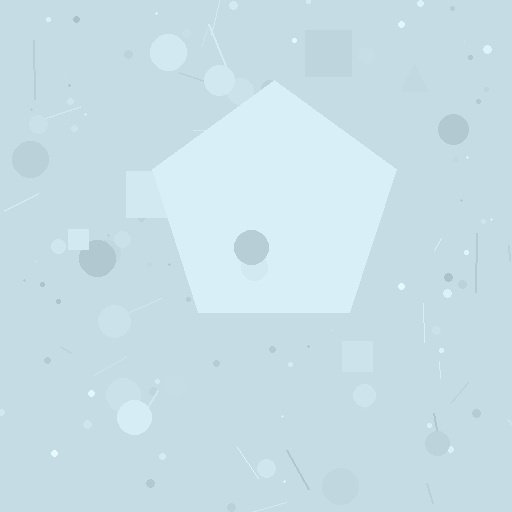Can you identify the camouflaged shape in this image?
The camouflaged shape is a pentagon.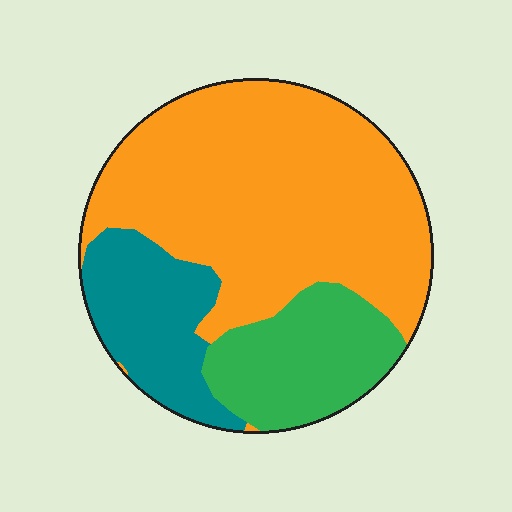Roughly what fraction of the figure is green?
Green takes up less than a quarter of the figure.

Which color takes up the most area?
Orange, at roughly 60%.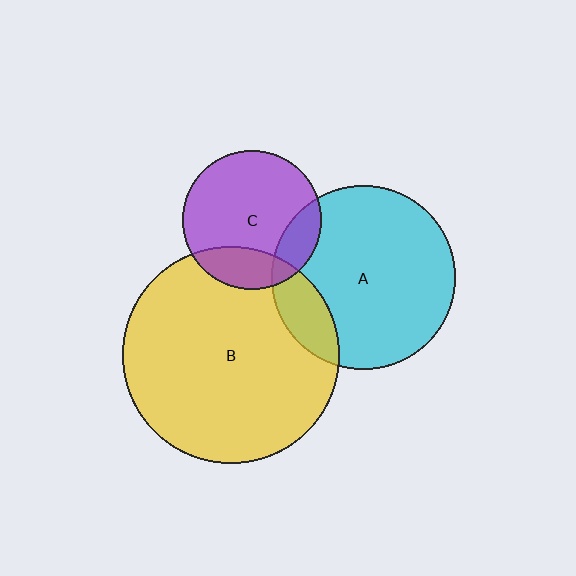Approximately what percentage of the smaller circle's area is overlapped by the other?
Approximately 20%.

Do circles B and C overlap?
Yes.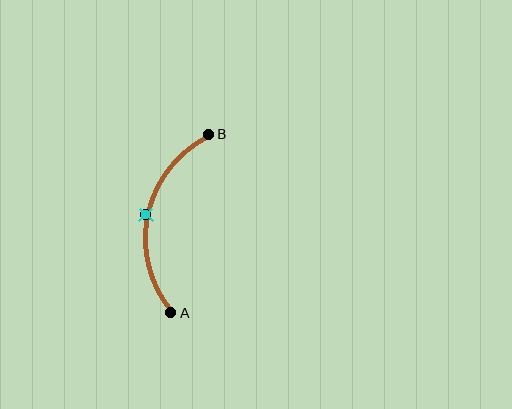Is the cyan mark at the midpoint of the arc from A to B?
Yes. The cyan mark lies on the arc at equal arc-length from both A and B — it is the arc midpoint.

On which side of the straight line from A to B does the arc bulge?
The arc bulges to the left of the straight line connecting A and B.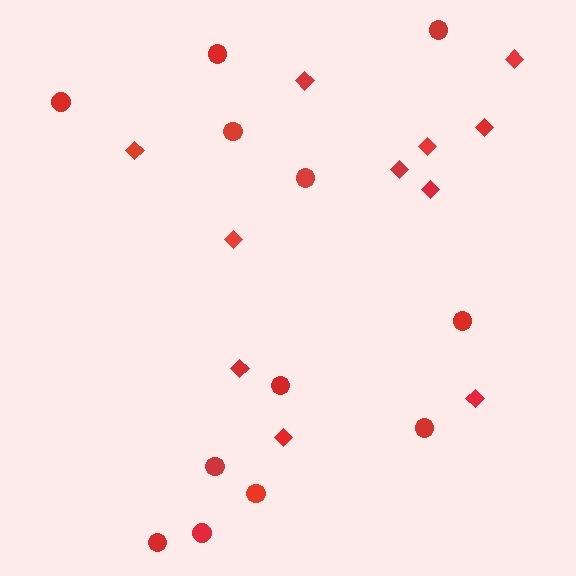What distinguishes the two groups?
There are 2 groups: one group of diamonds (11) and one group of circles (12).